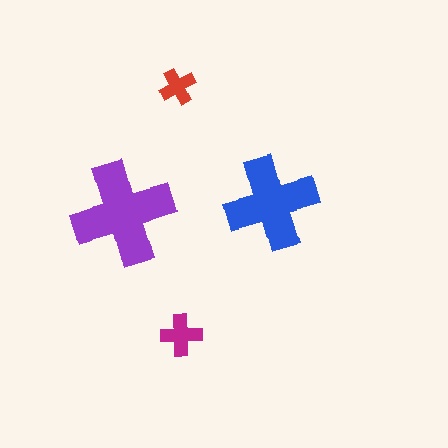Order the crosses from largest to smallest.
the purple one, the blue one, the magenta one, the red one.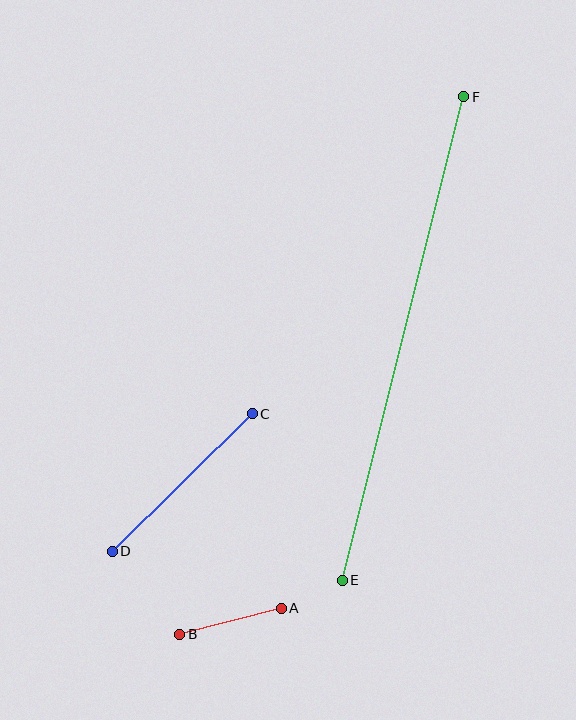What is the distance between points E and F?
The distance is approximately 499 pixels.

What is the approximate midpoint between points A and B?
The midpoint is at approximately (230, 621) pixels.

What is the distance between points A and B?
The distance is approximately 105 pixels.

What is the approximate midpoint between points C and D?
The midpoint is at approximately (182, 482) pixels.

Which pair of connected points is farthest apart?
Points E and F are farthest apart.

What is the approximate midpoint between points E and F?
The midpoint is at approximately (403, 338) pixels.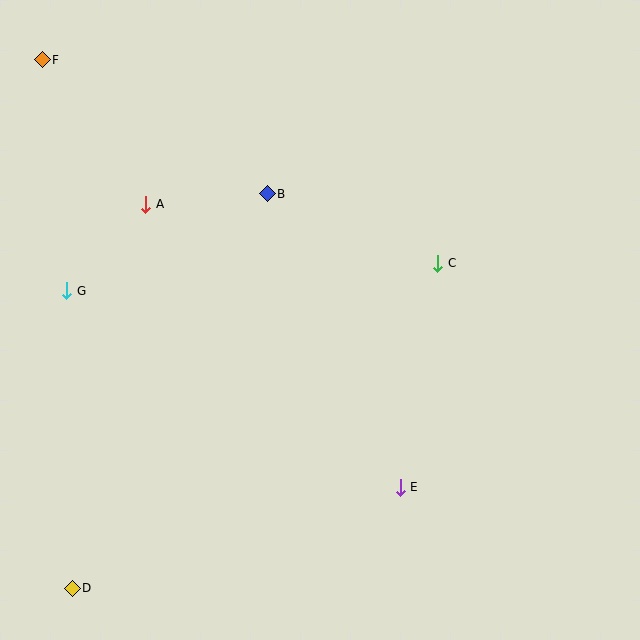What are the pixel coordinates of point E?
Point E is at (400, 487).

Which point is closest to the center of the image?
Point C at (438, 263) is closest to the center.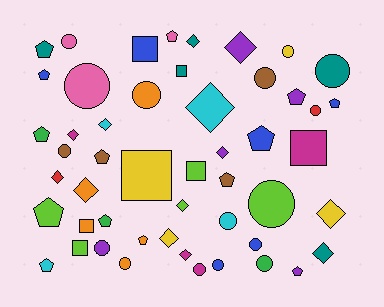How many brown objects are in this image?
There are 4 brown objects.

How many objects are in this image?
There are 50 objects.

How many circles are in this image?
There are 16 circles.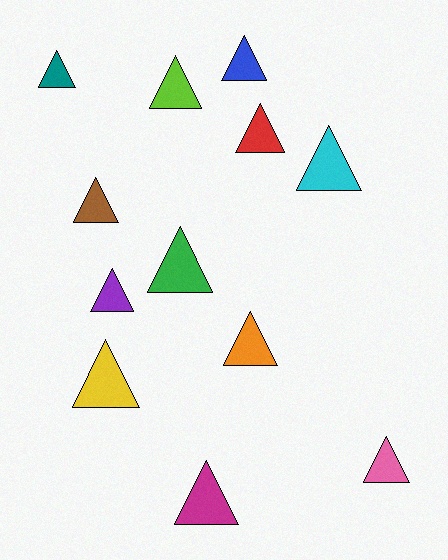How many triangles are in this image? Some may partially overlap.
There are 12 triangles.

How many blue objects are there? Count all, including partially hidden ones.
There is 1 blue object.